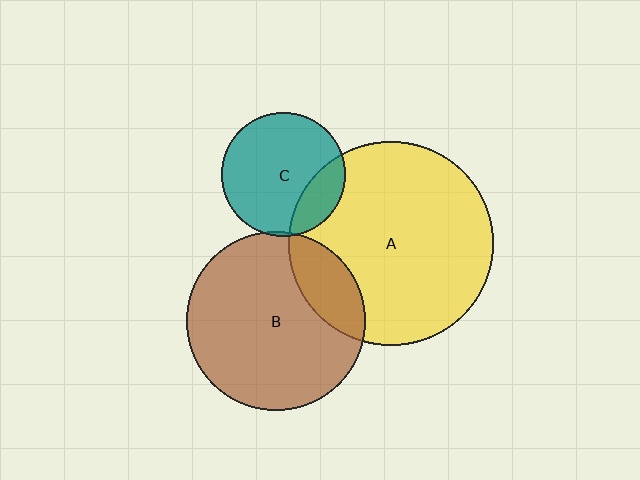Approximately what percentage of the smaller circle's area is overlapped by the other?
Approximately 20%.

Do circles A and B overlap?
Yes.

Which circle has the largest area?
Circle A (yellow).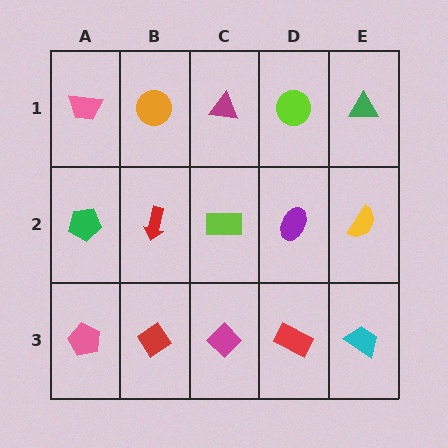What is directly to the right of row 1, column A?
An orange circle.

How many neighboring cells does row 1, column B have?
3.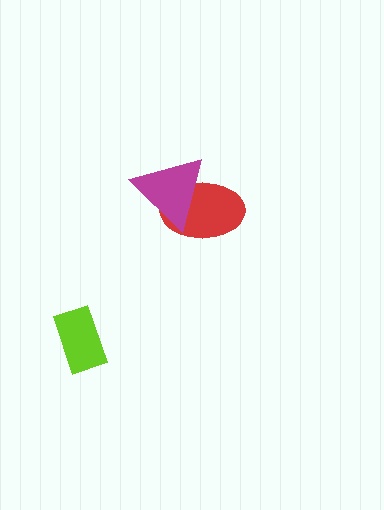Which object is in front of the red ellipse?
The magenta triangle is in front of the red ellipse.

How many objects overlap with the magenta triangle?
1 object overlaps with the magenta triangle.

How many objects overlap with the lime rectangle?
0 objects overlap with the lime rectangle.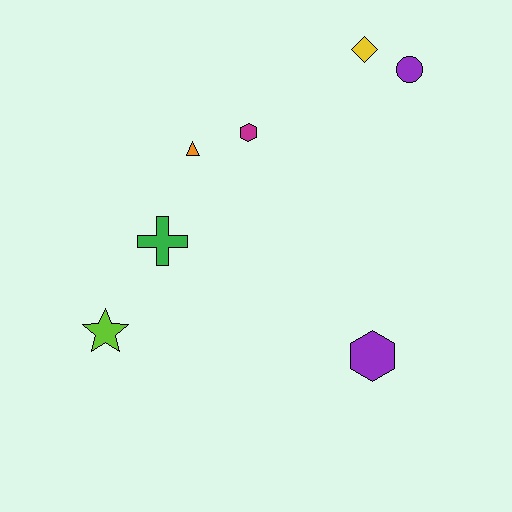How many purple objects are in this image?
There are 2 purple objects.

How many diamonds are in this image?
There is 1 diamond.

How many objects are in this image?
There are 7 objects.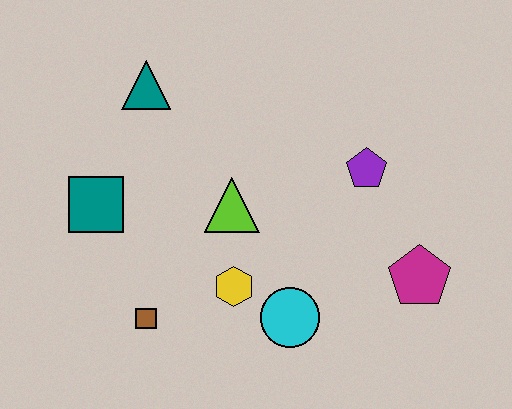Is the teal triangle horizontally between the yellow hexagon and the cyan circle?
No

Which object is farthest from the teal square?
The magenta pentagon is farthest from the teal square.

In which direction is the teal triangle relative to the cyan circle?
The teal triangle is above the cyan circle.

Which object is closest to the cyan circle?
The yellow hexagon is closest to the cyan circle.